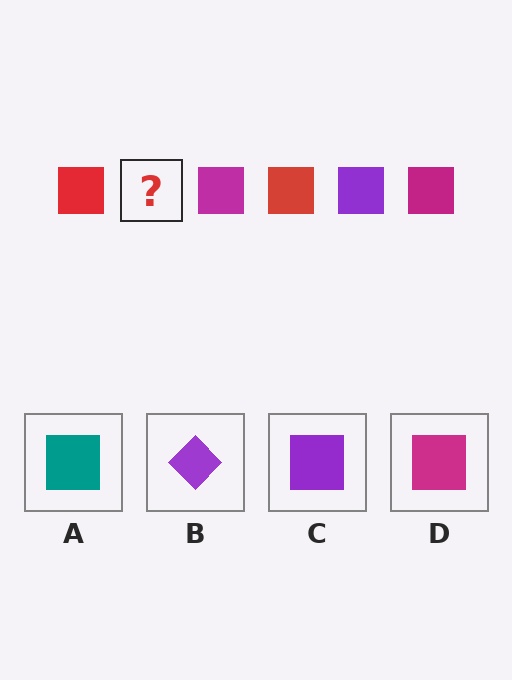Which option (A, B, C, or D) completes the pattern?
C.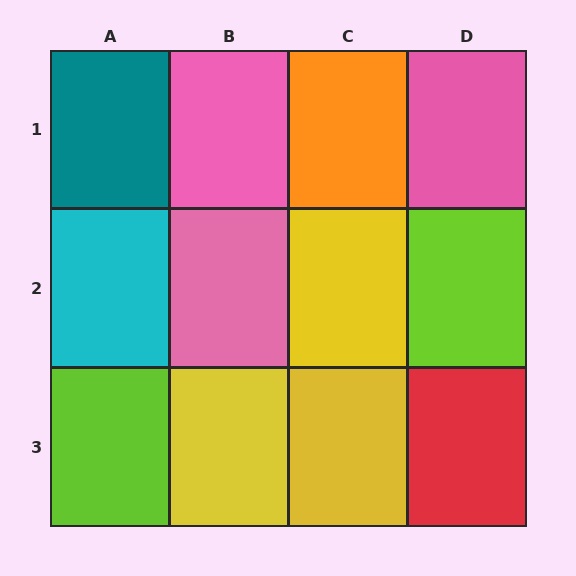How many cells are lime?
2 cells are lime.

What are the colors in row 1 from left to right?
Teal, pink, orange, pink.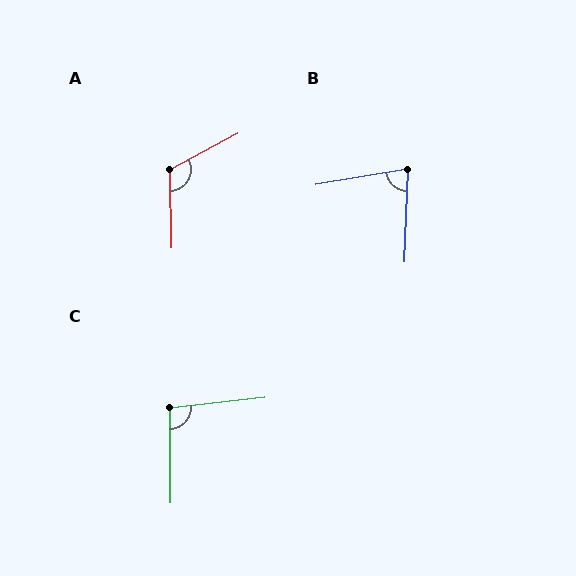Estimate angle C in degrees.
Approximately 96 degrees.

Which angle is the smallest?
B, at approximately 78 degrees.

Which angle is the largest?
A, at approximately 117 degrees.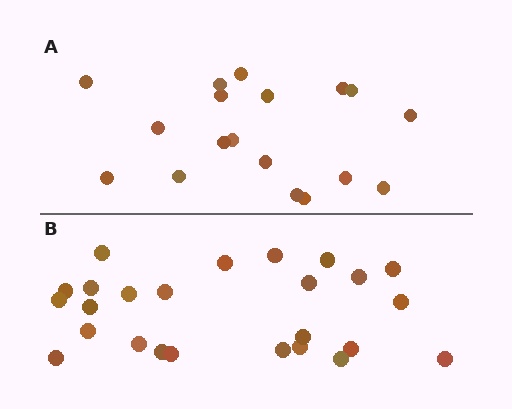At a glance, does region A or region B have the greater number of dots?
Region B (the bottom region) has more dots.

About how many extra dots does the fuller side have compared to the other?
Region B has roughly 8 or so more dots than region A.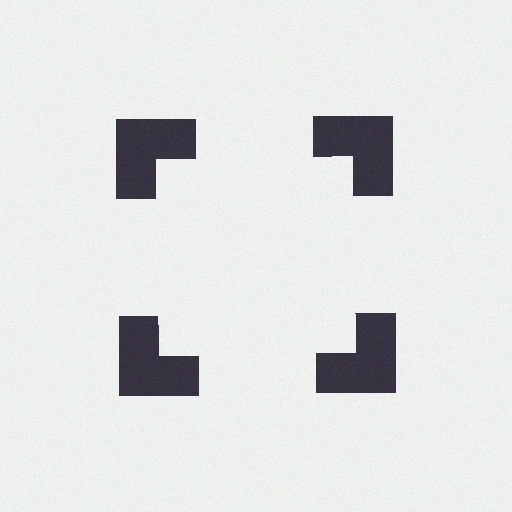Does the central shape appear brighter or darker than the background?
It typically appears slightly brighter than the background, even though no actual brightness change is drawn.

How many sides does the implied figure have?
4 sides.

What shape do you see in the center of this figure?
An illusory square — its edges are inferred from the aligned wedge cuts in the notched squares, not physically drawn.